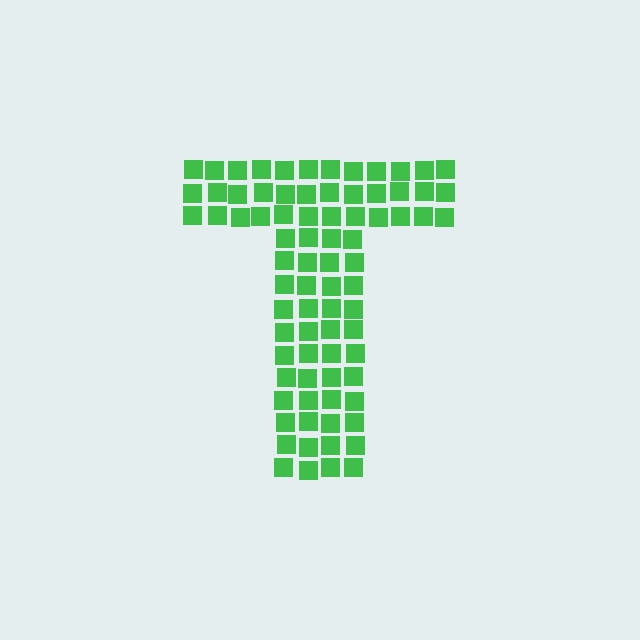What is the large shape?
The large shape is the letter T.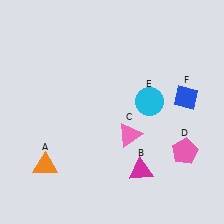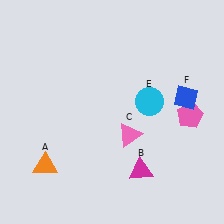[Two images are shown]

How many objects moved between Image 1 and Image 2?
1 object moved between the two images.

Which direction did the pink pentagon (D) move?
The pink pentagon (D) moved up.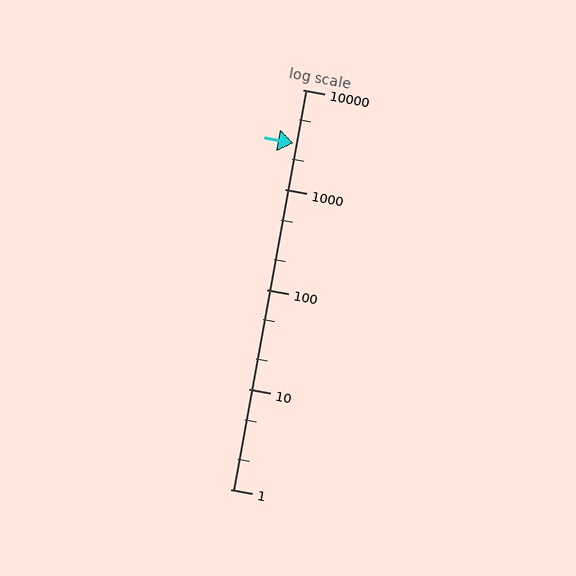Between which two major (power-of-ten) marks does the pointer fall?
The pointer is between 1000 and 10000.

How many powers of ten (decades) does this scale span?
The scale spans 4 decades, from 1 to 10000.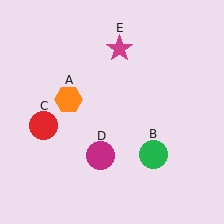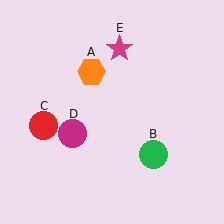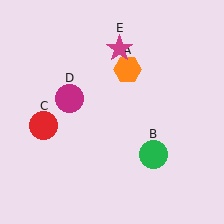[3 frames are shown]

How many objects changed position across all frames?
2 objects changed position: orange hexagon (object A), magenta circle (object D).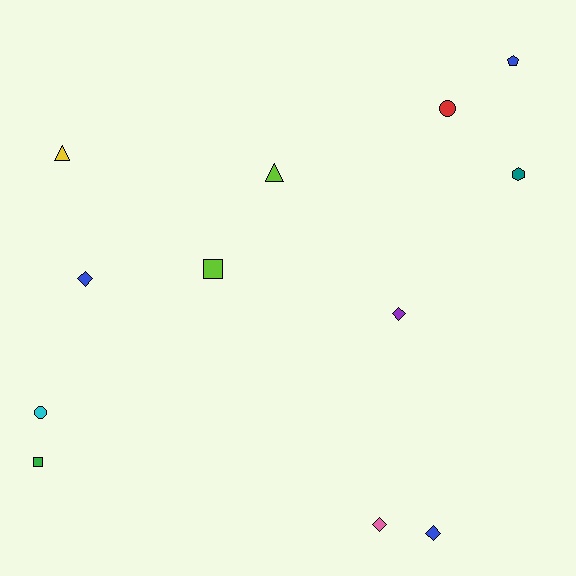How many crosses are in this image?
There are no crosses.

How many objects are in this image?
There are 12 objects.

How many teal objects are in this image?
There is 1 teal object.